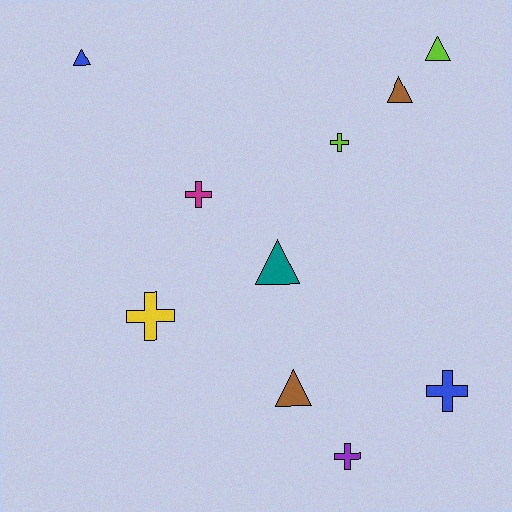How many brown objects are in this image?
There are 2 brown objects.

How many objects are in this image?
There are 10 objects.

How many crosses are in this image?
There are 5 crosses.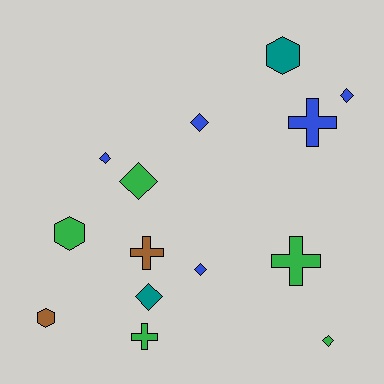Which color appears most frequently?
Blue, with 5 objects.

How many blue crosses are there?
There is 1 blue cross.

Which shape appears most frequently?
Diamond, with 7 objects.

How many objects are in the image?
There are 14 objects.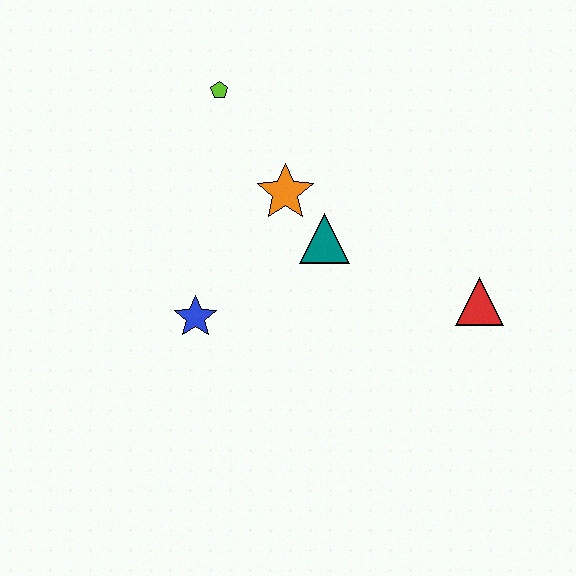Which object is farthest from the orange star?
The red triangle is farthest from the orange star.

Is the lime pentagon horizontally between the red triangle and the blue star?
Yes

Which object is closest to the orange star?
The teal triangle is closest to the orange star.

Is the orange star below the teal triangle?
No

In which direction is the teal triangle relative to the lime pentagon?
The teal triangle is below the lime pentagon.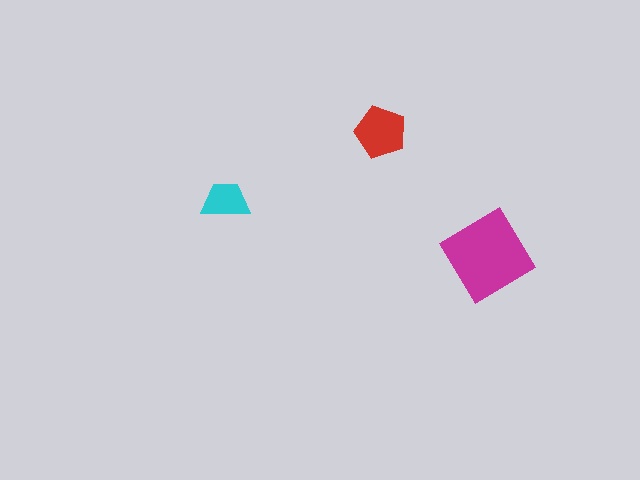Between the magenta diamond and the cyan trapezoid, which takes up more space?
The magenta diamond.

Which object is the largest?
The magenta diamond.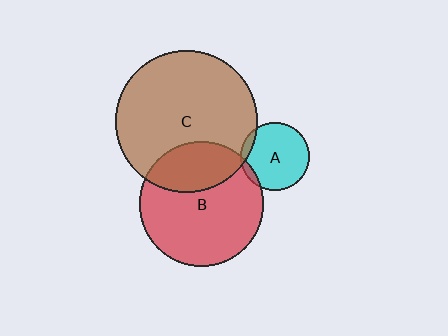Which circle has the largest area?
Circle C (brown).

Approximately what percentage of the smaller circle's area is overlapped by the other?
Approximately 5%.